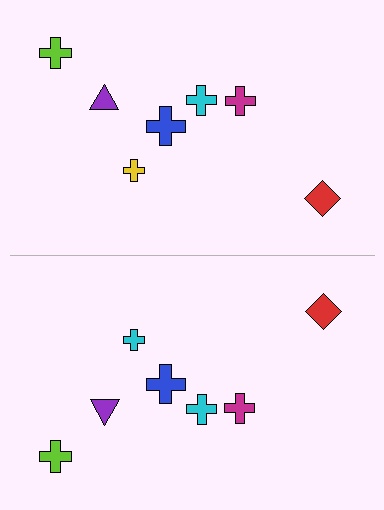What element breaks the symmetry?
The cyan cross on the bottom side breaks the symmetry — its mirror counterpart is yellow.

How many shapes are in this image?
There are 14 shapes in this image.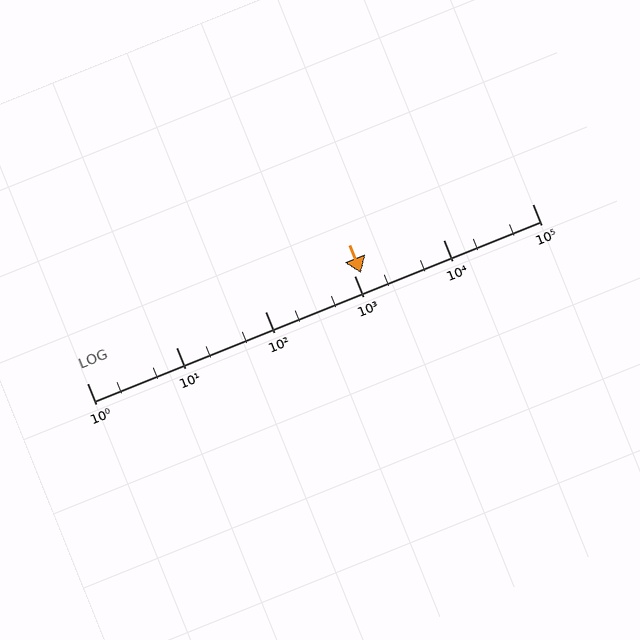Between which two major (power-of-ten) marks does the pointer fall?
The pointer is between 1000 and 10000.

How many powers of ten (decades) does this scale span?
The scale spans 5 decades, from 1 to 100000.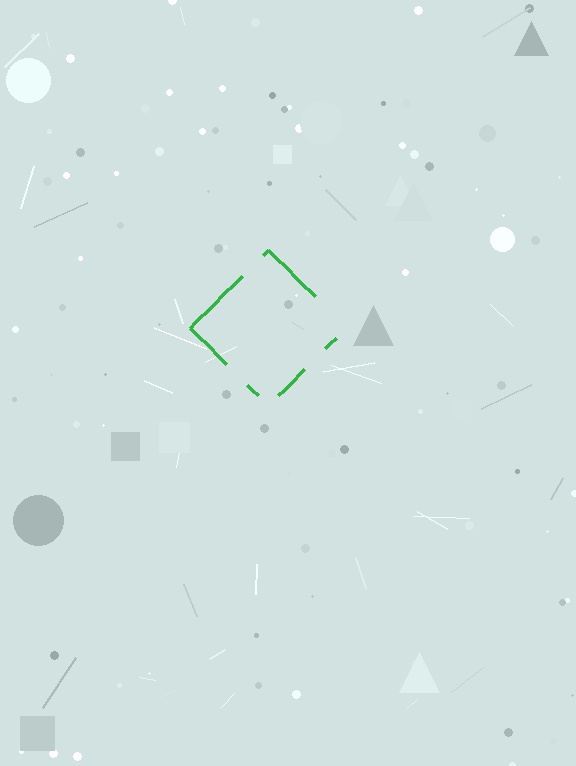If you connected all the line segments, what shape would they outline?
They would outline a diamond.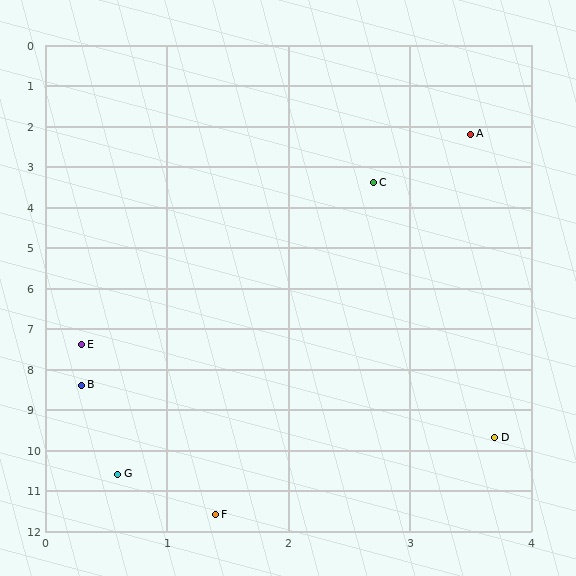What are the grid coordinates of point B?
Point B is at approximately (0.3, 8.4).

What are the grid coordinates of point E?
Point E is at approximately (0.3, 7.4).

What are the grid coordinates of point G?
Point G is at approximately (0.6, 10.6).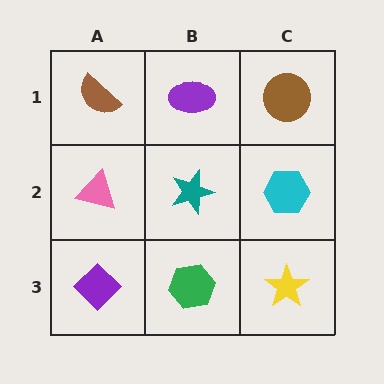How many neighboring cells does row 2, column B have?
4.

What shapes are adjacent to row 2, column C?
A brown circle (row 1, column C), a yellow star (row 3, column C), a teal star (row 2, column B).